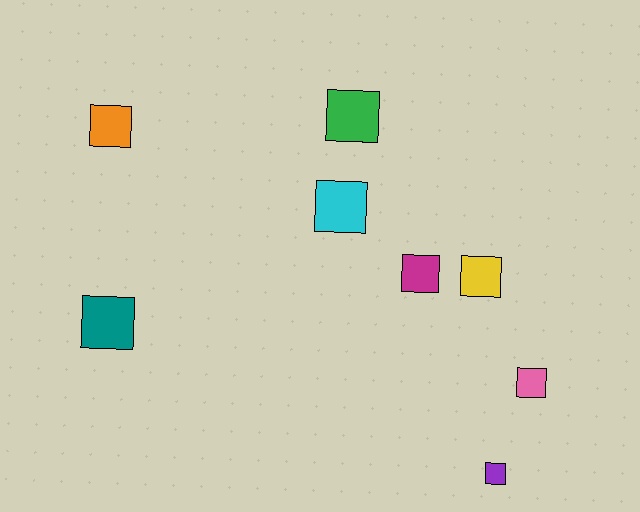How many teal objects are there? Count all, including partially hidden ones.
There is 1 teal object.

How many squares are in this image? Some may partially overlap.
There are 8 squares.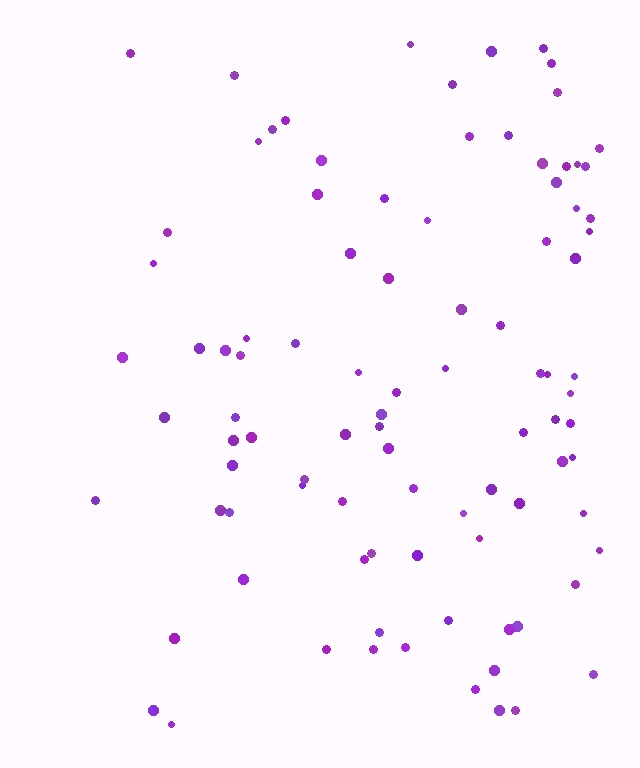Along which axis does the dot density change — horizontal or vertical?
Horizontal.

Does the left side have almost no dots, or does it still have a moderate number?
Still a moderate number, just noticeably fewer than the right.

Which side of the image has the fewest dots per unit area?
The left.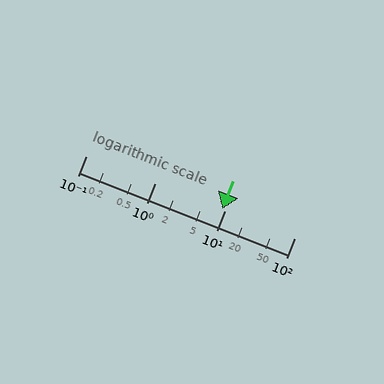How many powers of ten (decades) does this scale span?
The scale spans 3 decades, from 0.1 to 100.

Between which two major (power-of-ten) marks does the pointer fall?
The pointer is between 1 and 10.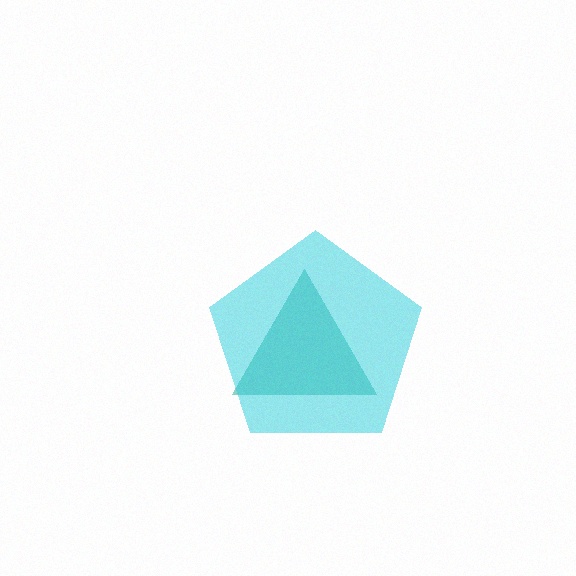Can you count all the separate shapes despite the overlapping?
Yes, there are 2 separate shapes.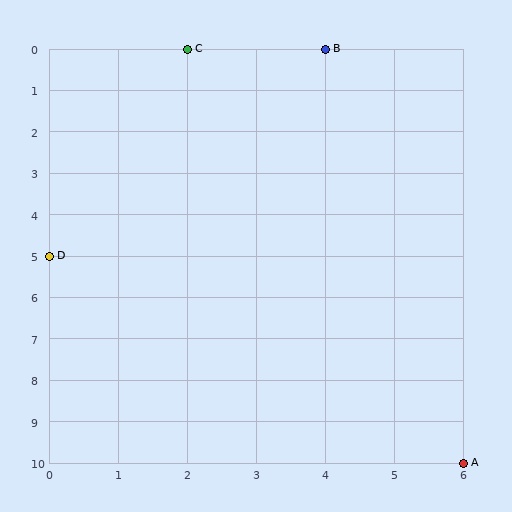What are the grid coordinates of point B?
Point B is at grid coordinates (4, 0).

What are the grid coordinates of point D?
Point D is at grid coordinates (0, 5).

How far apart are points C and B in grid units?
Points C and B are 2 columns apart.